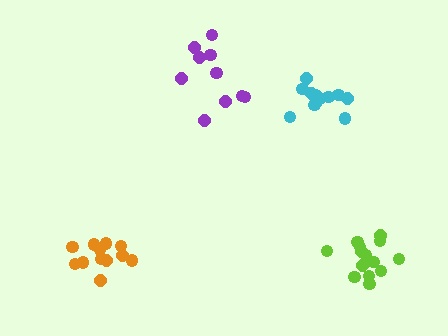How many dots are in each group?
Group 1: 14 dots, Group 2: 12 dots, Group 3: 10 dots, Group 4: 12 dots (48 total).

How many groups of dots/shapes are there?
There are 4 groups.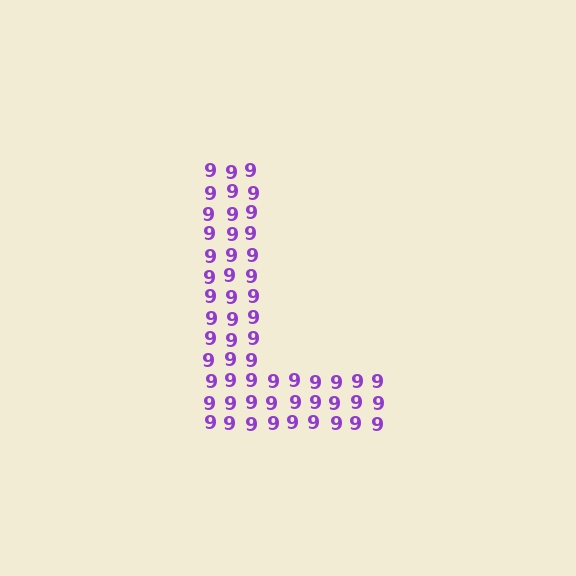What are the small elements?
The small elements are digit 9's.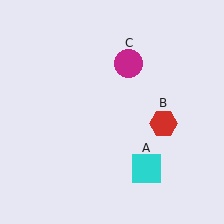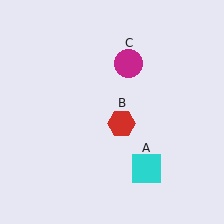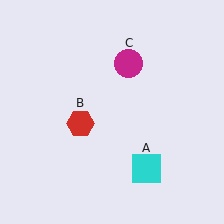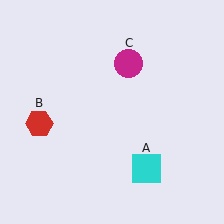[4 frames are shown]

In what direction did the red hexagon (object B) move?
The red hexagon (object B) moved left.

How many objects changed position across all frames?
1 object changed position: red hexagon (object B).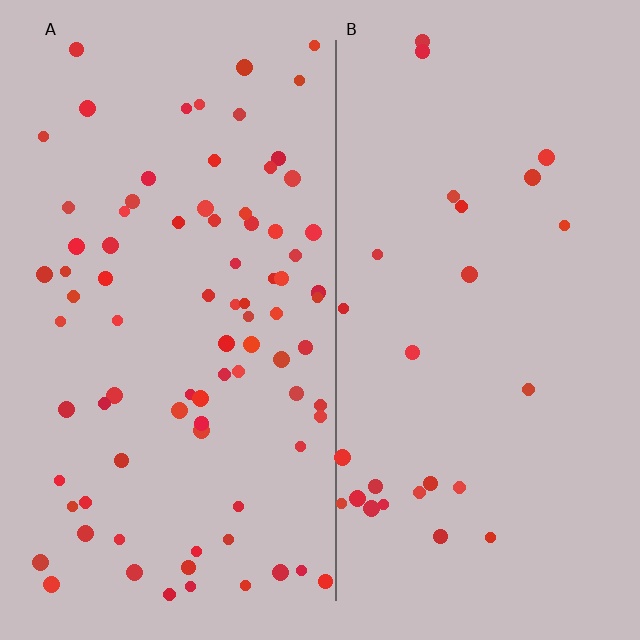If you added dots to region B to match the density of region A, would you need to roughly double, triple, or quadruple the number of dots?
Approximately triple.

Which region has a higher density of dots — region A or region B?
A (the left).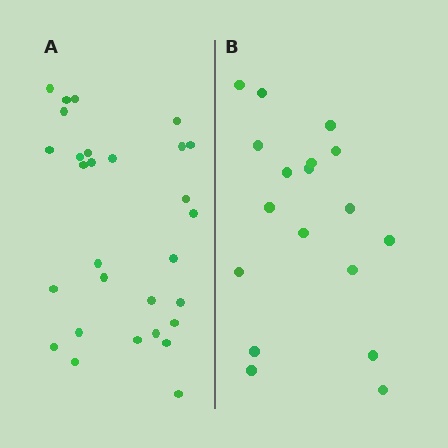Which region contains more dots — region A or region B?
Region A (the left region) has more dots.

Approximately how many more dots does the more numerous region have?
Region A has roughly 12 or so more dots than region B.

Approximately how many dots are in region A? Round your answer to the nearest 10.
About 30 dots. (The exact count is 29, which rounds to 30.)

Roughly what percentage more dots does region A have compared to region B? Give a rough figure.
About 60% more.